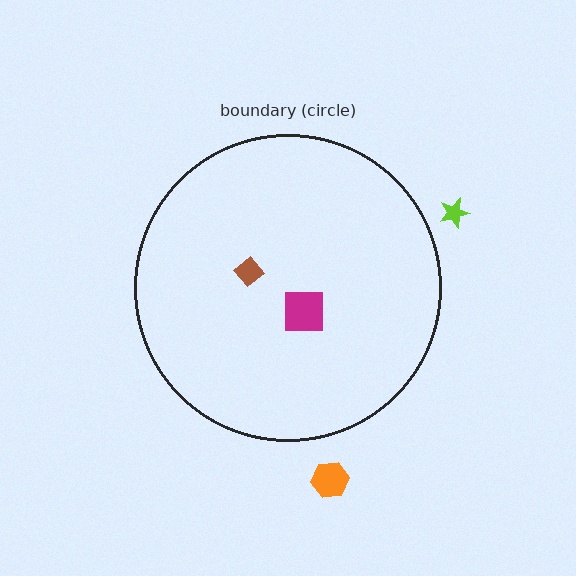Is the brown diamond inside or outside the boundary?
Inside.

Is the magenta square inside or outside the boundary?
Inside.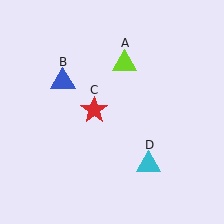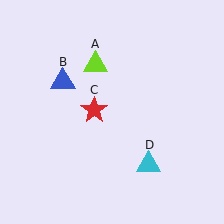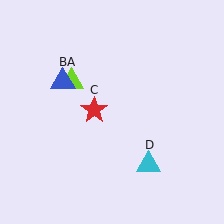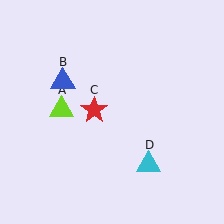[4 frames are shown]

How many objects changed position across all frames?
1 object changed position: lime triangle (object A).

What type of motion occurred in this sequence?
The lime triangle (object A) rotated counterclockwise around the center of the scene.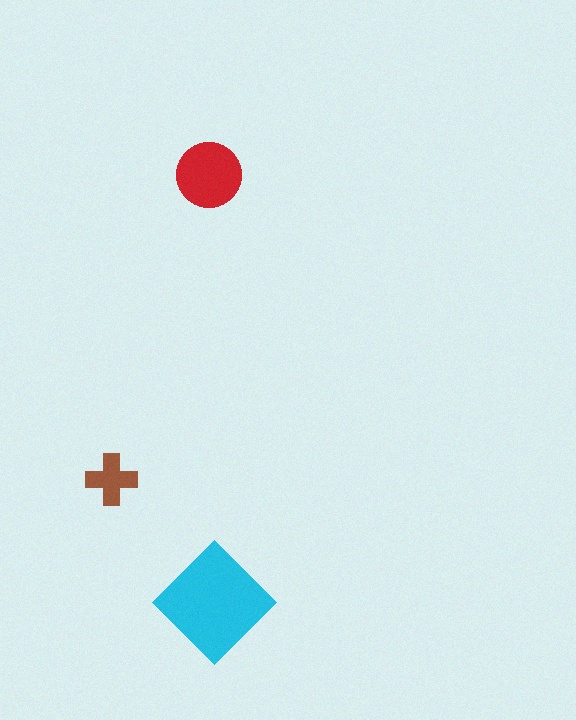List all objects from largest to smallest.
The cyan diamond, the red circle, the brown cross.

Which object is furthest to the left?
The brown cross is leftmost.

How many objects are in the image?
There are 3 objects in the image.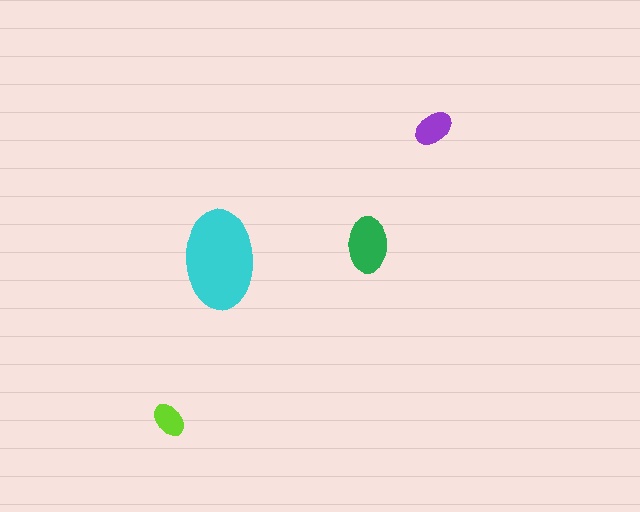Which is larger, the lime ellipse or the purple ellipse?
The purple one.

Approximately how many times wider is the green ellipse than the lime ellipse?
About 1.5 times wider.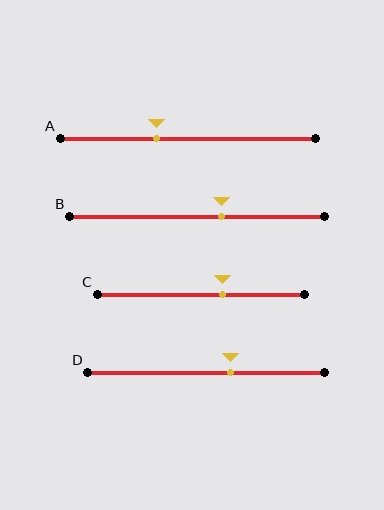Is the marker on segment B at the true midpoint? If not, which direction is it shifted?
No, the marker on segment B is shifted to the right by about 10% of the segment length.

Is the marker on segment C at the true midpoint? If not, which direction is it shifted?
No, the marker on segment C is shifted to the right by about 10% of the segment length.